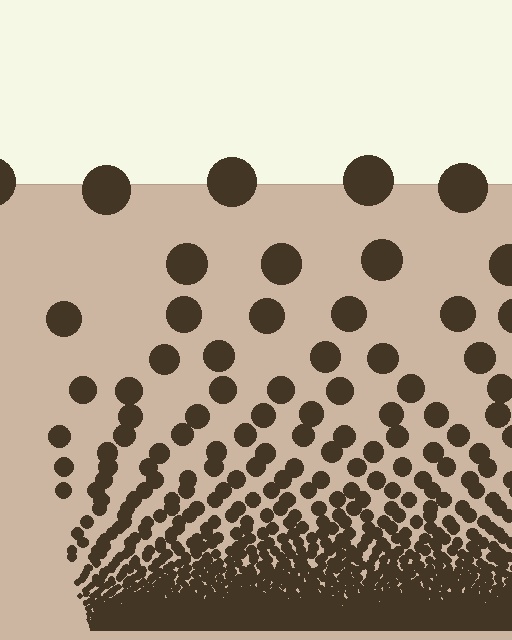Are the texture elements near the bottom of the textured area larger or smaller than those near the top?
Smaller. The gradient is inverted — elements near the bottom are smaller and denser.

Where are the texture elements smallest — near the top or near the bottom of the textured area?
Near the bottom.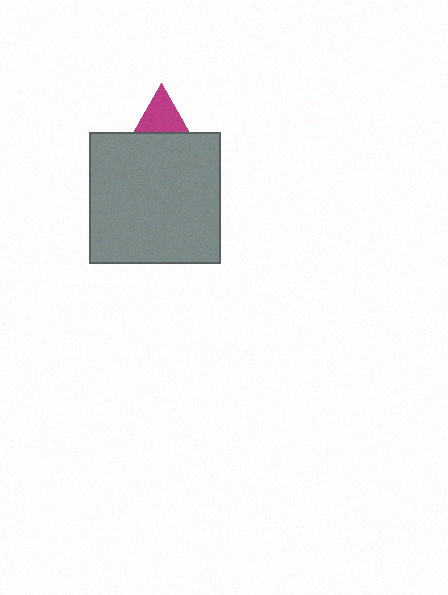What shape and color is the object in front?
The object in front is a gray square.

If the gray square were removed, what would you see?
You would see the complete magenta triangle.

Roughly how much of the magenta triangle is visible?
A small part of it is visible (roughly 37%).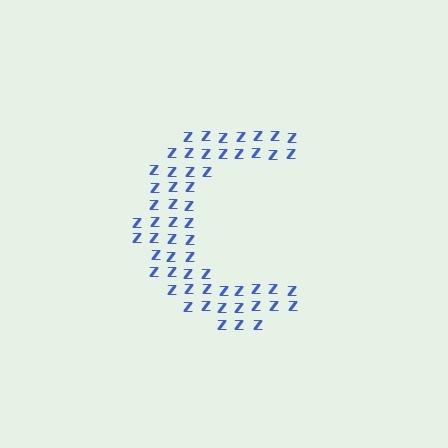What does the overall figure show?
The overall figure shows the letter C.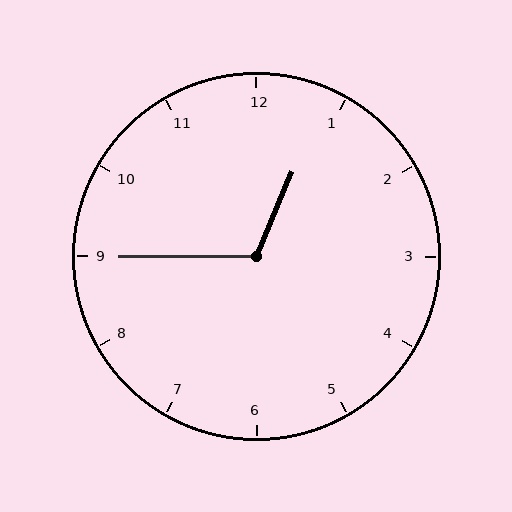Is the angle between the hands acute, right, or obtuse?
It is obtuse.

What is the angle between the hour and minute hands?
Approximately 112 degrees.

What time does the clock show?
12:45.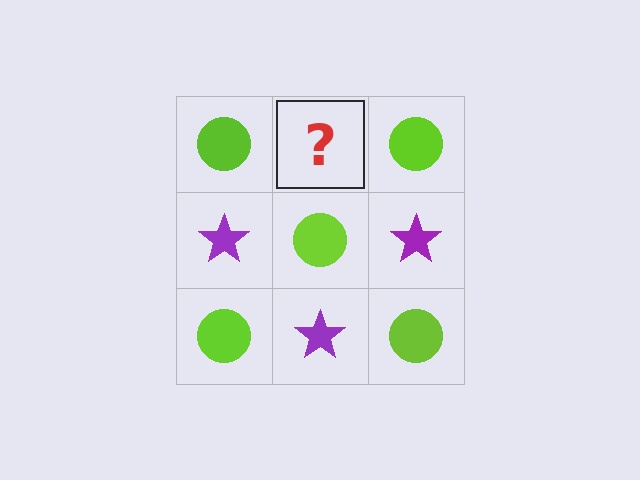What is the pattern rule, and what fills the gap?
The rule is that it alternates lime circle and purple star in a checkerboard pattern. The gap should be filled with a purple star.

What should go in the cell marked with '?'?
The missing cell should contain a purple star.